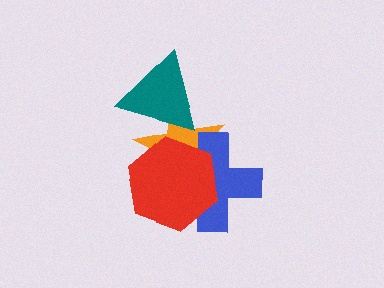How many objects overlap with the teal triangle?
1 object overlaps with the teal triangle.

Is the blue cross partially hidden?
Yes, it is partially covered by another shape.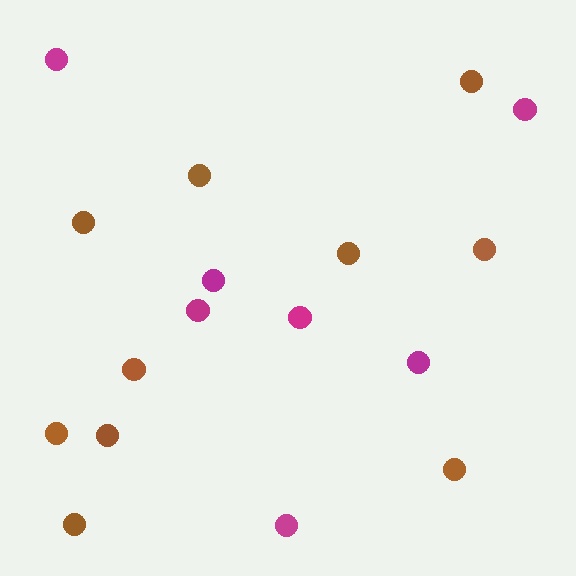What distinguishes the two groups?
There are 2 groups: one group of brown circles (10) and one group of magenta circles (7).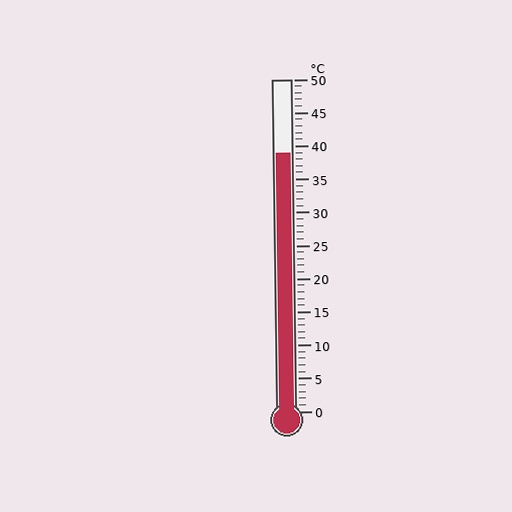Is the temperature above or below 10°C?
The temperature is above 10°C.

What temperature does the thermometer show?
The thermometer shows approximately 39°C.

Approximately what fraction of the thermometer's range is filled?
The thermometer is filled to approximately 80% of its range.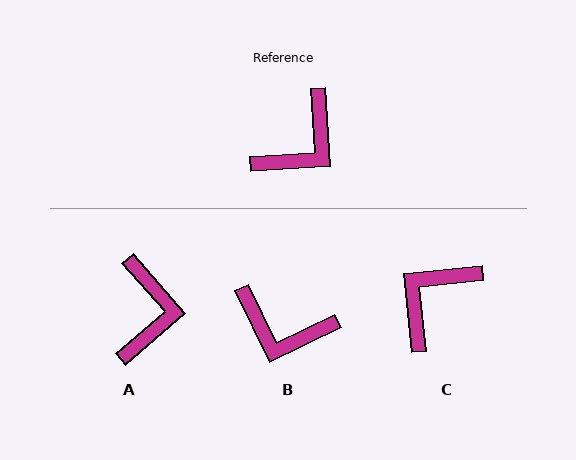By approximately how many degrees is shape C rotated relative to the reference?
Approximately 178 degrees clockwise.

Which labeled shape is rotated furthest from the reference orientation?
C, about 178 degrees away.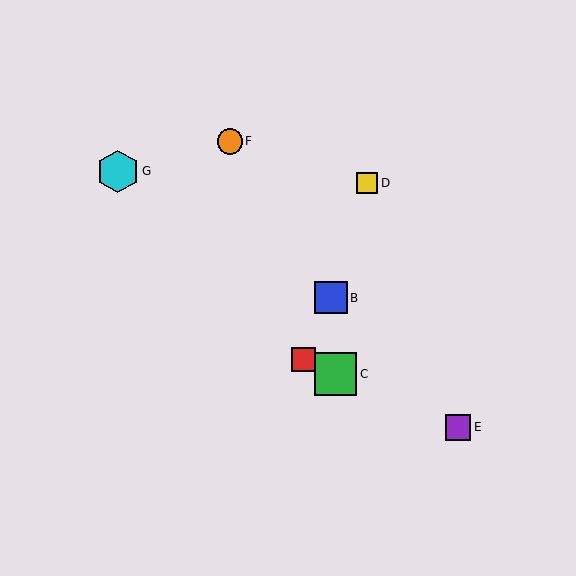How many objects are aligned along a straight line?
3 objects (A, C, E) are aligned along a straight line.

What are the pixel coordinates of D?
Object D is at (367, 183).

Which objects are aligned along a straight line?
Objects A, C, E are aligned along a straight line.